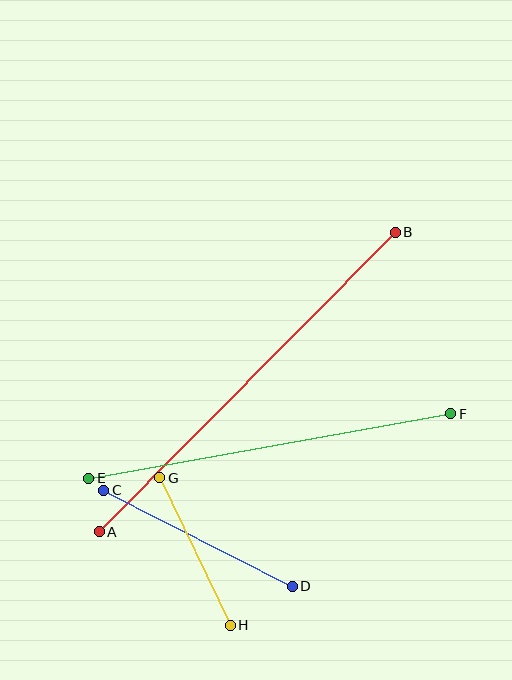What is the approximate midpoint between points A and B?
The midpoint is at approximately (247, 382) pixels.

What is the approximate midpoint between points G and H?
The midpoint is at approximately (195, 552) pixels.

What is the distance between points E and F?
The distance is approximately 368 pixels.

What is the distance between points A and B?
The distance is approximately 421 pixels.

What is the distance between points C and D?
The distance is approximately 212 pixels.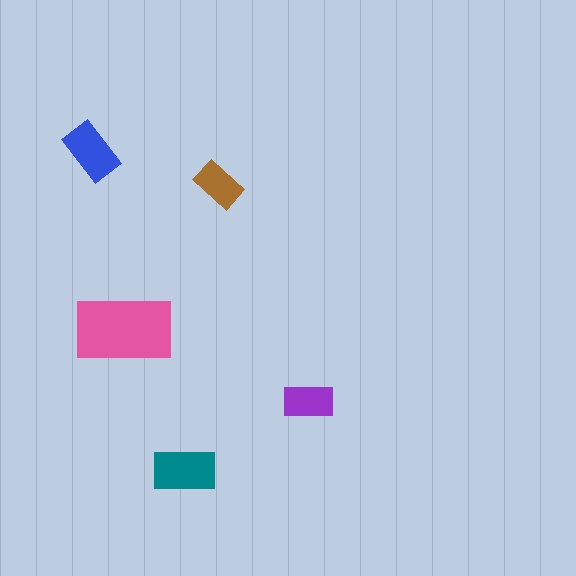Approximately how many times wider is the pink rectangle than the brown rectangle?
About 2 times wider.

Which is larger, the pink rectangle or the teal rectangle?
The pink one.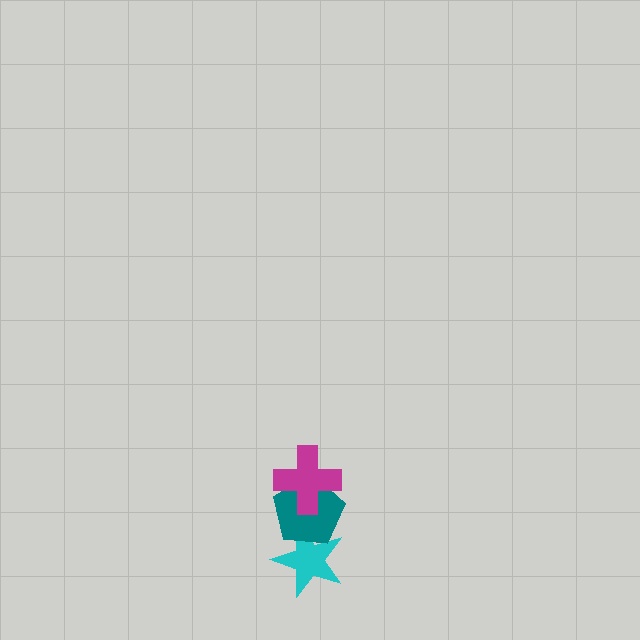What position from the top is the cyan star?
The cyan star is 3rd from the top.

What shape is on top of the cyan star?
The teal pentagon is on top of the cyan star.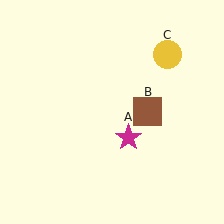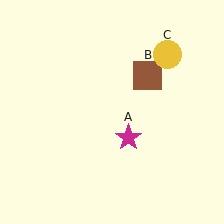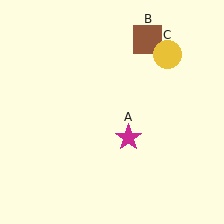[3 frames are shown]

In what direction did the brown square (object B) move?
The brown square (object B) moved up.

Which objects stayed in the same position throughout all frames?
Magenta star (object A) and yellow circle (object C) remained stationary.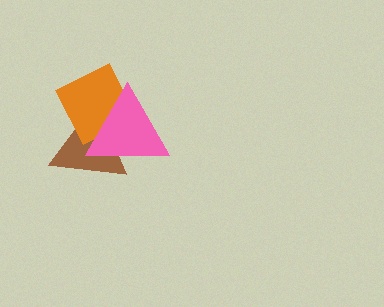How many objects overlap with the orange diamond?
2 objects overlap with the orange diamond.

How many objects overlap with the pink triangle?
2 objects overlap with the pink triangle.